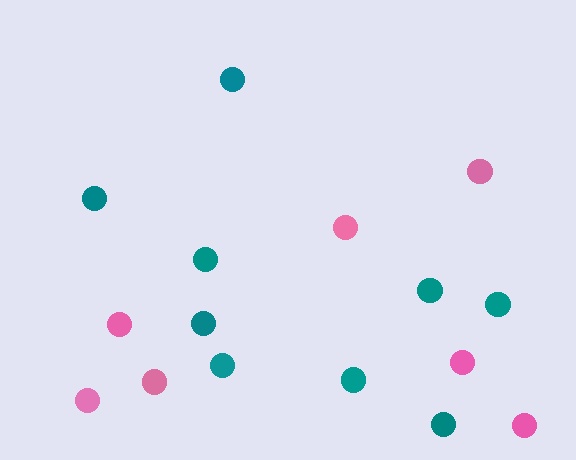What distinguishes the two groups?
There are 2 groups: one group of teal circles (9) and one group of pink circles (7).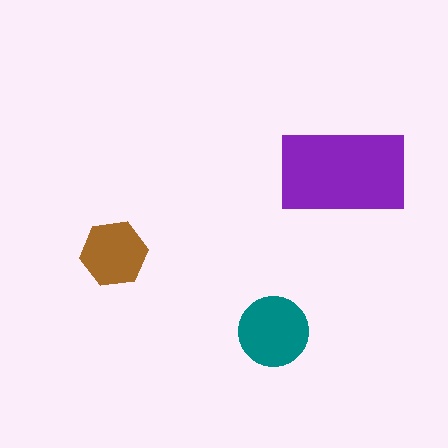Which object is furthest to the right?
The purple rectangle is rightmost.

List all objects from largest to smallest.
The purple rectangle, the teal circle, the brown hexagon.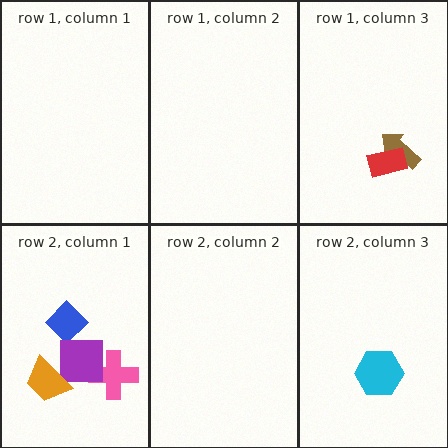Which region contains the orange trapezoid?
The row 2, column 1 region.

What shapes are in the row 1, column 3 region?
The brown arrow, the red rectangle.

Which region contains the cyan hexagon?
The row 2, column 3 region.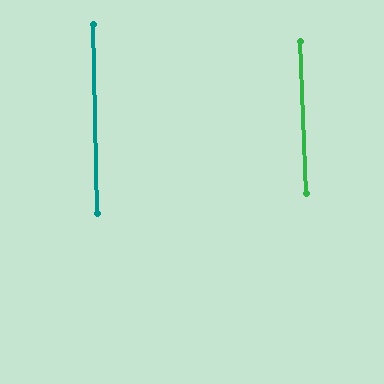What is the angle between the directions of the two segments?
Approximately 1 degree.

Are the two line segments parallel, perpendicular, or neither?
Parallel — their directions differ by only 1.3°.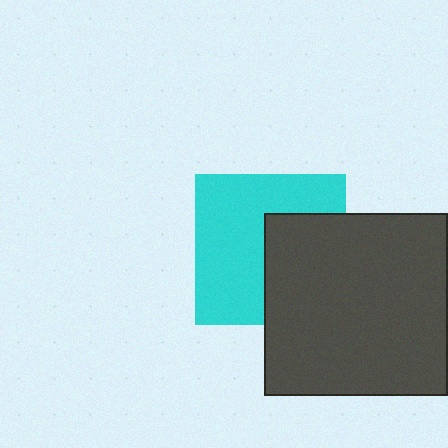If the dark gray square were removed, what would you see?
You would see the complete cyan square.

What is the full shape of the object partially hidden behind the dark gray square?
The partially hidden object is a cyan square.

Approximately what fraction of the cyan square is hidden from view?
Roughly 40% of the cyan square is hidden behind the dark gray square.